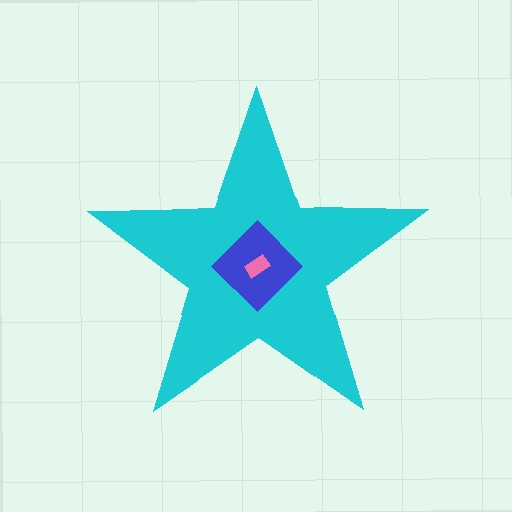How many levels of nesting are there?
3.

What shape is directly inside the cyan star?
The blue diamond.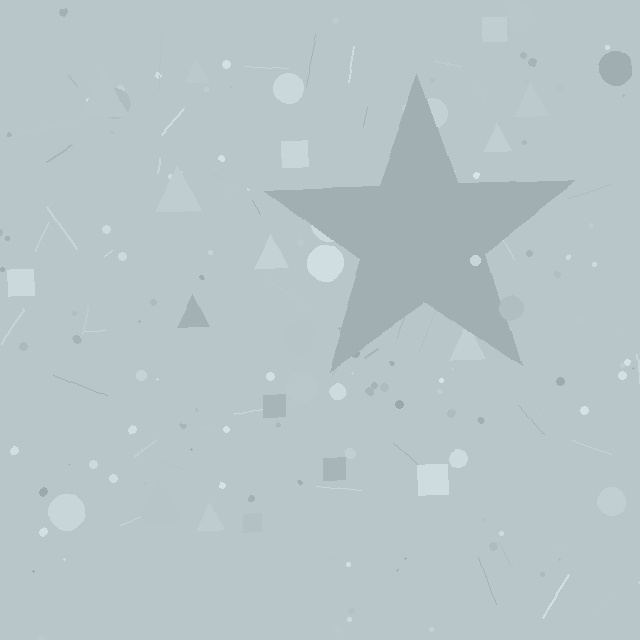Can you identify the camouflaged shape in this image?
The camouflaged shape is a star.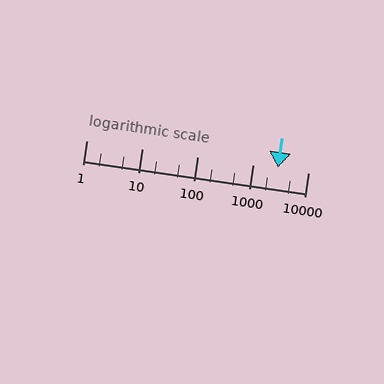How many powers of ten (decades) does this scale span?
The scale spans 4 decades, from 1 to 10000.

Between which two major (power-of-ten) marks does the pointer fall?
The pointer is between 1000 and 10000.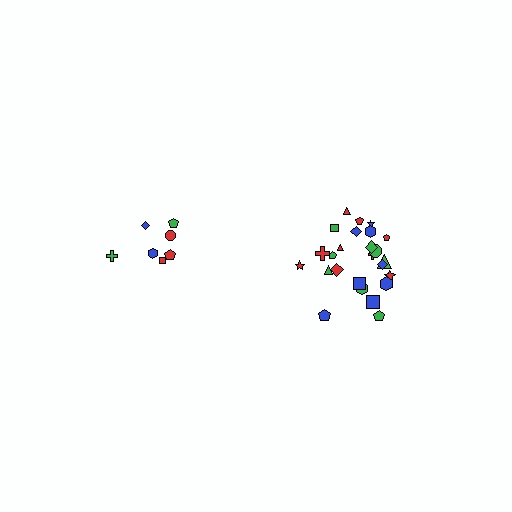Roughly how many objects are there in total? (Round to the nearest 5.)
Roughly 30 objects in total.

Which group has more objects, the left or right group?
The right group.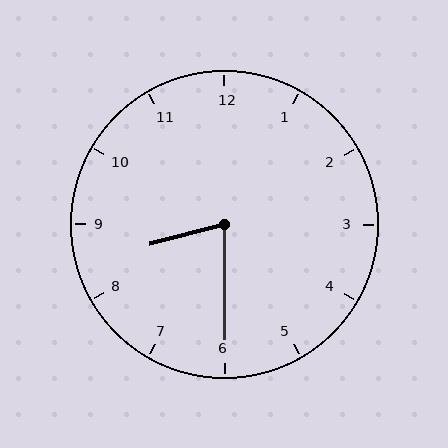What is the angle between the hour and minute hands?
Approximately 75 degrees.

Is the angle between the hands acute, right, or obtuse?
It is acute.